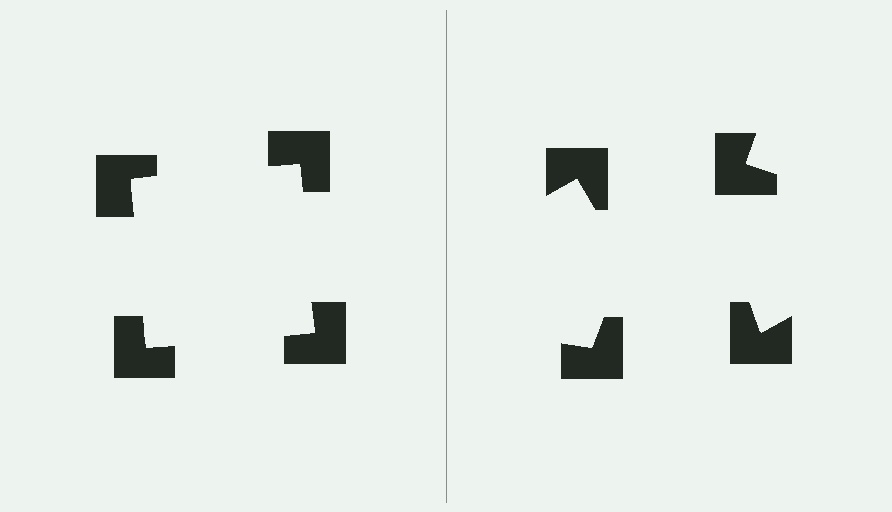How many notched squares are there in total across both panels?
8 — 4 on each side.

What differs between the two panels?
The notched squares are positioned identically on both sides; only the wedge orientations differ. On the left they align to a square; on the right they are misaligned.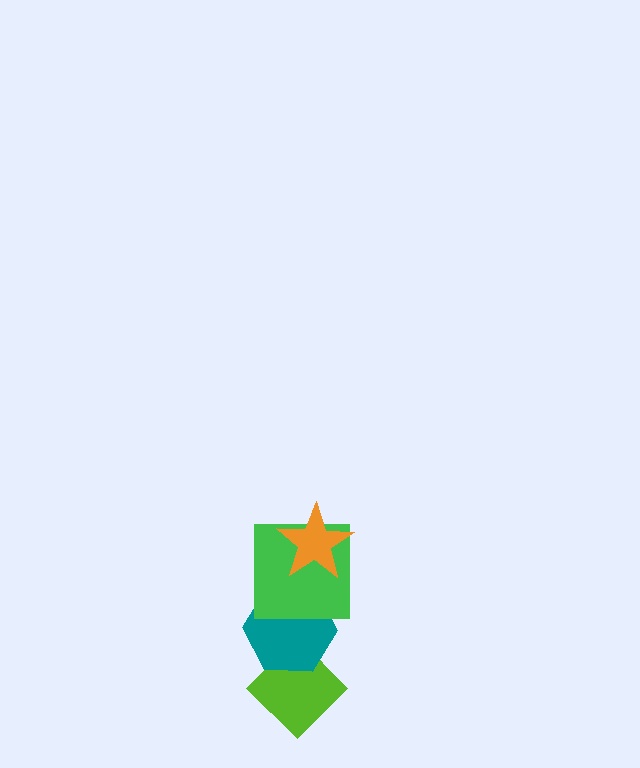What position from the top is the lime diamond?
The lime diamond is 4th from the top.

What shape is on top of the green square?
The orange star is on top of the green square.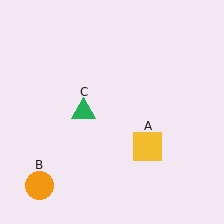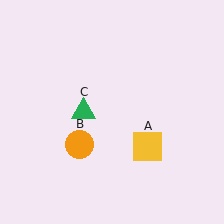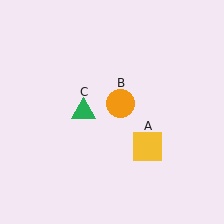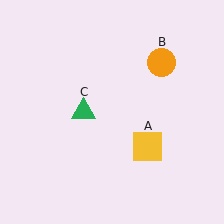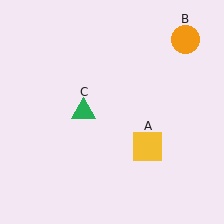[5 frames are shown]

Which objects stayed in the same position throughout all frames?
Yellow square (object A) and green triangle (object C) remained stationary.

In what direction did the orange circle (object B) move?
The orange circle (object B) moved up and to the right.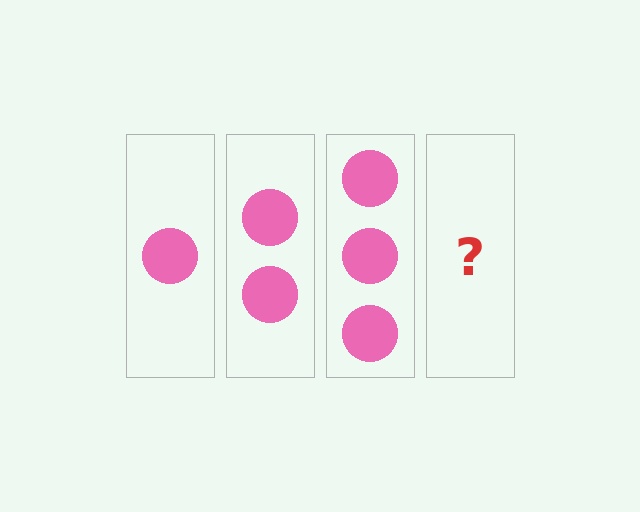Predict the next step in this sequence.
The next step is 4 circles.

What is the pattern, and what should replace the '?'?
The pattern is that each step adds one more circle. The '?' should be 4 circles.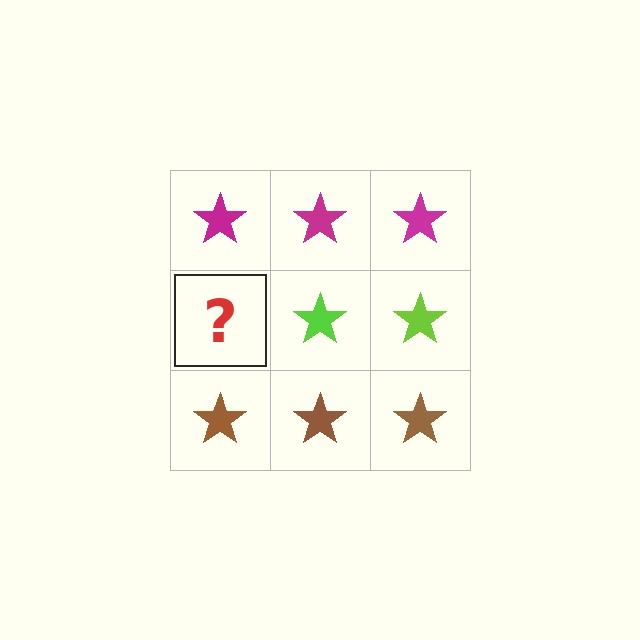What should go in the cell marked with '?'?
The missing cell should contain a lime star.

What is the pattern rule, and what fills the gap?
The rule is that each row has a consistent color. The gap should be filled with a lime star.